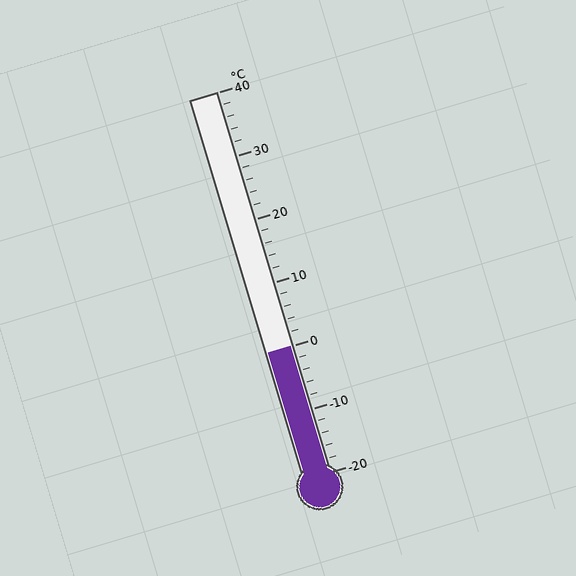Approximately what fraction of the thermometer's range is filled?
The thermometer is filled to approximately 35% of its range.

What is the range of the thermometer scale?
The thermometer scale ranges from -20°C to 40°C.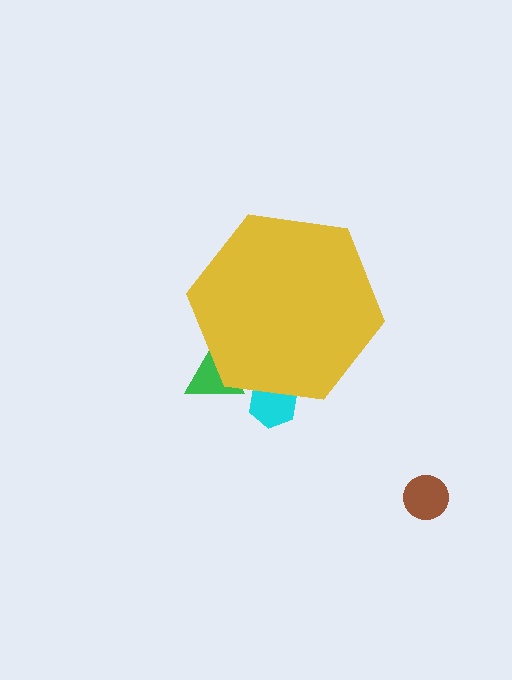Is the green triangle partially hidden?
Yes, the green triangle is partially hidden behind the yellow hexagon.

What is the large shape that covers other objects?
A yellow hexagon.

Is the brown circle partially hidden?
No, the brown circle is fully visible.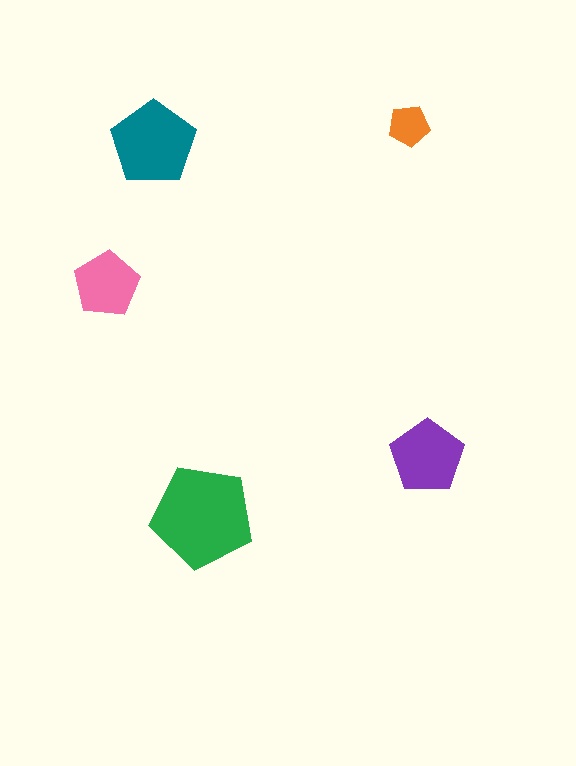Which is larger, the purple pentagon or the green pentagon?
The green one.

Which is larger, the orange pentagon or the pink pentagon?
The pink one.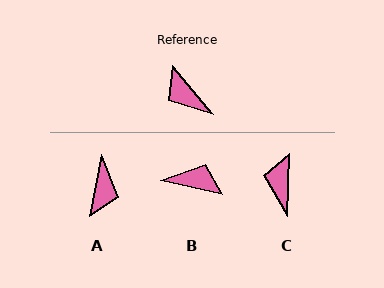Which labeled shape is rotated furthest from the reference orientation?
B, about 143 degrees away.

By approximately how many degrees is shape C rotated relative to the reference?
Approximately 43 degrees clockwise.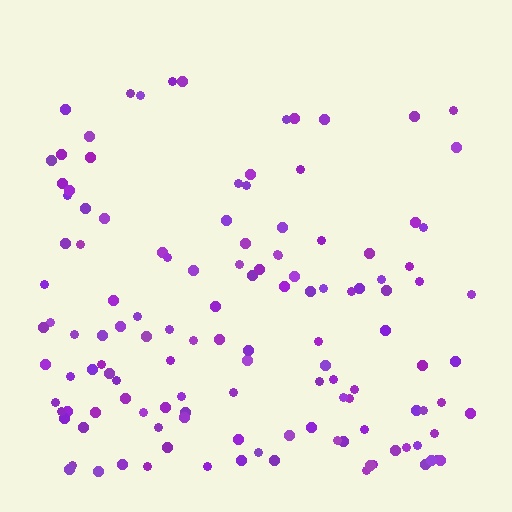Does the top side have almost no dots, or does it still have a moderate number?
Still a moderate number, just noticeably fewer than the bottom.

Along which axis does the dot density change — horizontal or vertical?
Vertical.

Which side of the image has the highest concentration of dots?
The bottom.